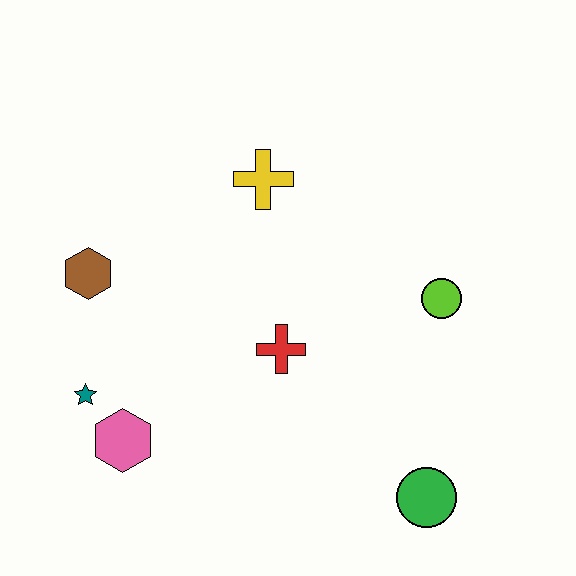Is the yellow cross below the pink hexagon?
No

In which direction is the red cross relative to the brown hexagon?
The red cross is to the right of the brown hexagon.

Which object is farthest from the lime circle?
The teal star is farthest from the lime circle.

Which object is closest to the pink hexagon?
The teal star is closest to the pink hexagon.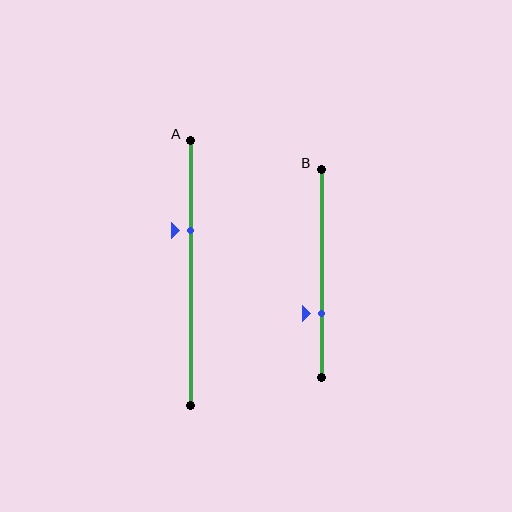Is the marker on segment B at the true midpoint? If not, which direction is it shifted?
No, the marker on segment B is shifted downward by about 19% of the segment length.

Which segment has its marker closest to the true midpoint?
Segment A has its marker closest to the true midpoint.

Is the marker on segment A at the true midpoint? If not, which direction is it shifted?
No, the marker on segment A is shifted upward by about 16% of the segment length.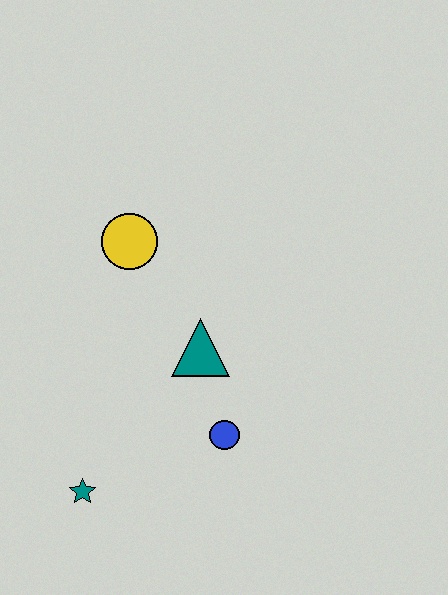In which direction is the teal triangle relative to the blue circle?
The teal triangle is above the blue circle.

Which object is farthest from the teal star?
The yellow circle is farthest from the teal star.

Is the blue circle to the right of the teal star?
Yes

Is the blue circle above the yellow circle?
No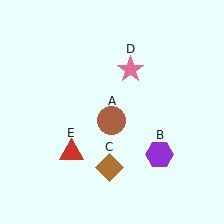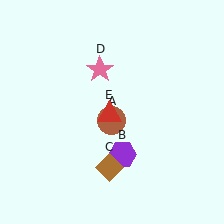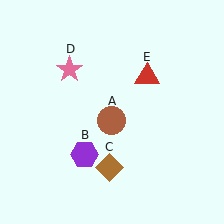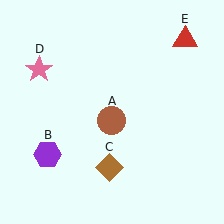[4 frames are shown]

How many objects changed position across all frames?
3 objects changed position: purple hexagon (object B), pink star (object D), red triangle (object E).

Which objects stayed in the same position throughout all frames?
Brown circle (object A) and brown diamond (object C) remained stationary.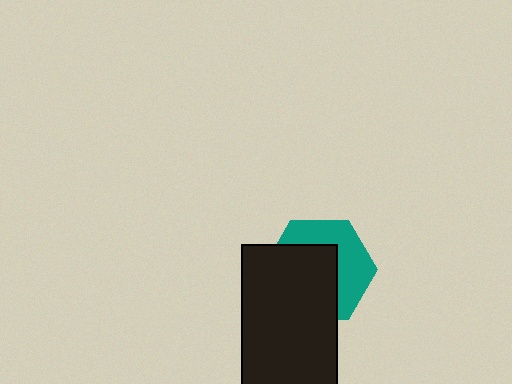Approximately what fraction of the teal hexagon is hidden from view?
Roughly 56% of the teal hexagon is hidden behind the black rectangle.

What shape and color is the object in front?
The object in front is a black rectangle.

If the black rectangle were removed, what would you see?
You would see the complete teal hexagon.